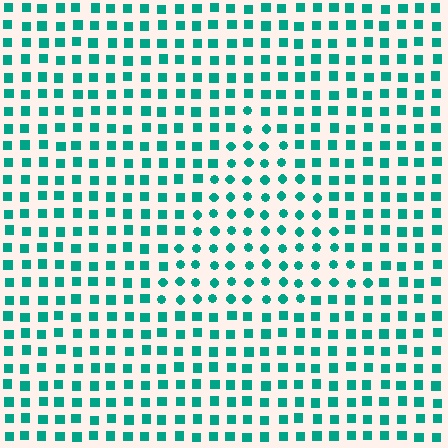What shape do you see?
I see a triangle.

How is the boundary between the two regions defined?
The boundary is defined by a change in element shape: circles inside vs. squares outside. All elements share the same color and spacing.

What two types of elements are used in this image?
The image uses circles inside the triangle region and squares outside it.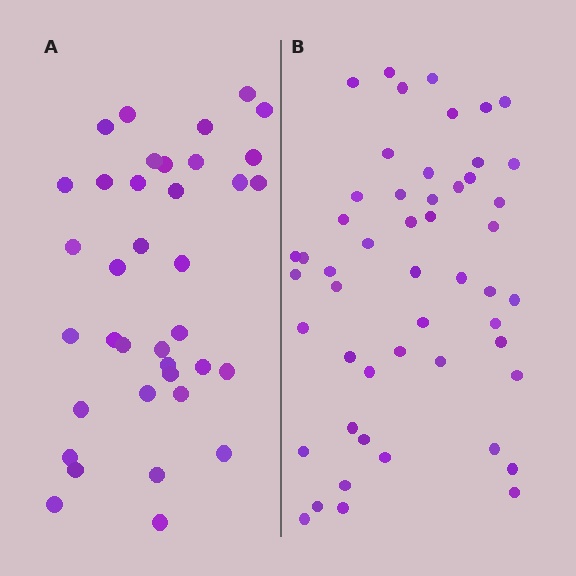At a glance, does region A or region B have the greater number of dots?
Region B (the right region) has more dots.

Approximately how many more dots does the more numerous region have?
Region B has approximately 15 more dots than region A.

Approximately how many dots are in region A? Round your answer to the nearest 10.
About 40 dots. (The exact count is 37, which rounds to 40.)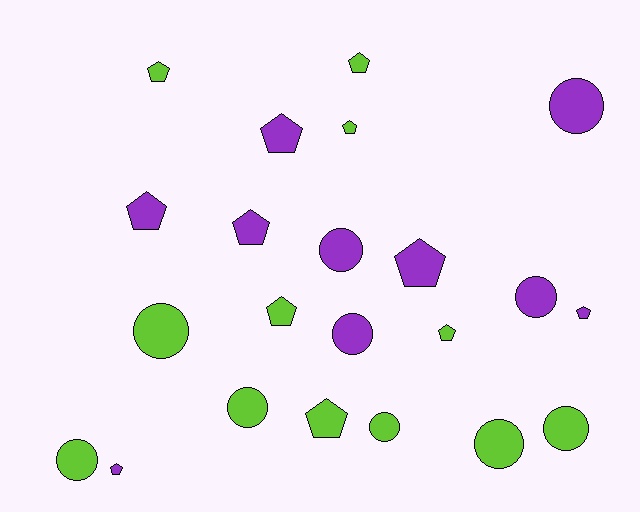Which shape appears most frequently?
Pentagon, with 12 objects.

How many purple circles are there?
There are 4 purple circles.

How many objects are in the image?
There are 22 objects.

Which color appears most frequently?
Lime, with 12 objects.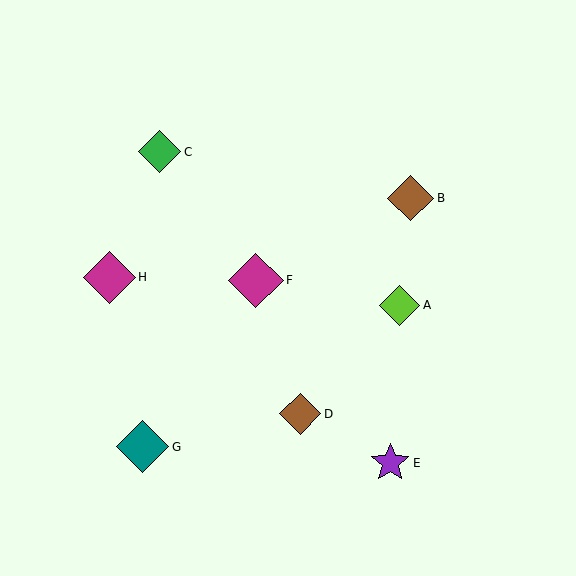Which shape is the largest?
The magenta diamond (labeled F) is the largest.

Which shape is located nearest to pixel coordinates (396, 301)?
The lime diamond (labeled A) at (400, 305) is nearest to that location.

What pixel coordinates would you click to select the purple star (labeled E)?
Click at (390, 463) to select the purple star E.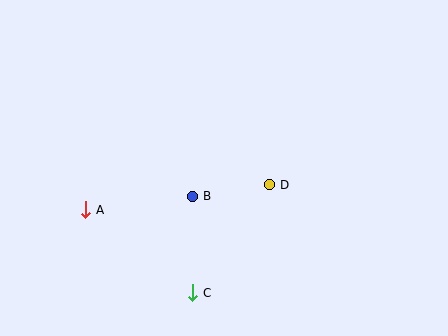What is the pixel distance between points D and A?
The distance between D and A is 185 pixels.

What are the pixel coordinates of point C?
Point C is at (193, 293).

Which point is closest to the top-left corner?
Point A is closest to the top-left corner.